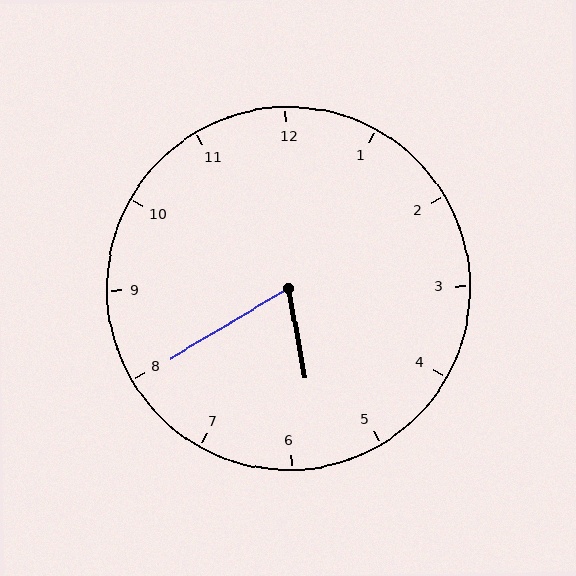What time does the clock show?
5:40.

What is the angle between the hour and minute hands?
Approximately 70 degrees.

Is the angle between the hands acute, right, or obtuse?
It is acute.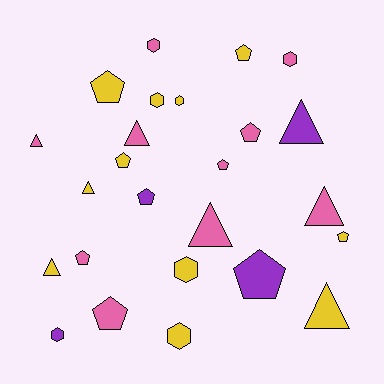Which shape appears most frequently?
Pentagon, with 10 objects.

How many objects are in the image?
There are 25 objects.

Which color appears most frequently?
Yellow, with 11 objects.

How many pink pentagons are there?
There are 4 pink pentagons.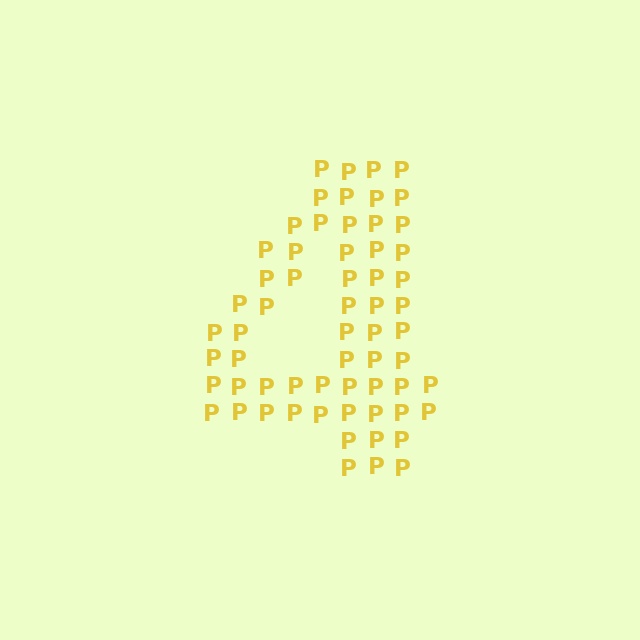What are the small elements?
The small elements are letter P's.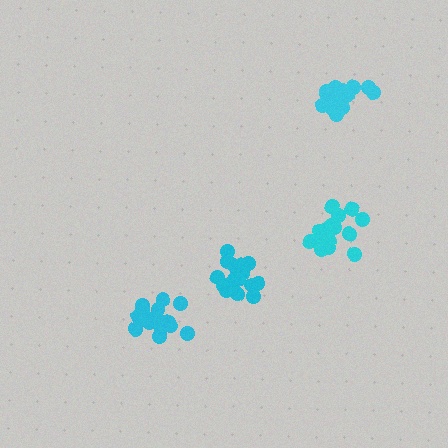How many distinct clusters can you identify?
There are 4 distinct clusters.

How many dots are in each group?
Group 1: 16 dots, Group 2: 16 dots, Group 3: 16 dots, Group 4: 18 dots (66 total).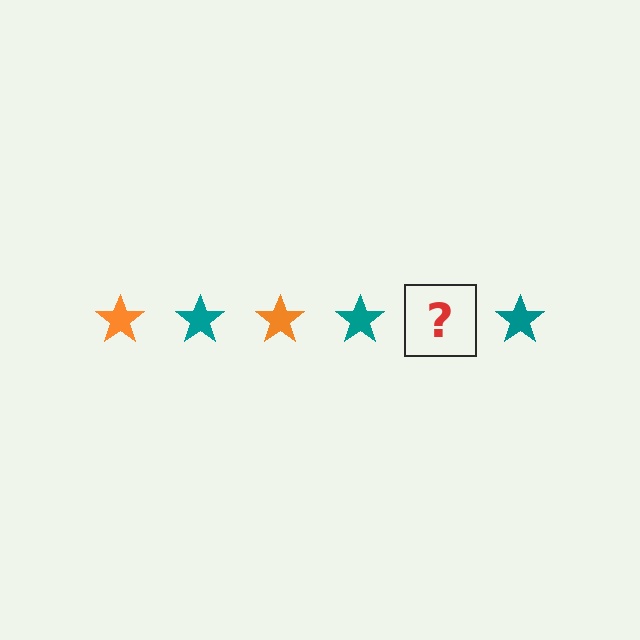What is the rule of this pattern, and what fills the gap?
The rule is that the pattern cycles through orange, teal stars. The gap should be filled with an orange star.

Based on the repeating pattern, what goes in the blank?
The blank should be an orange star.